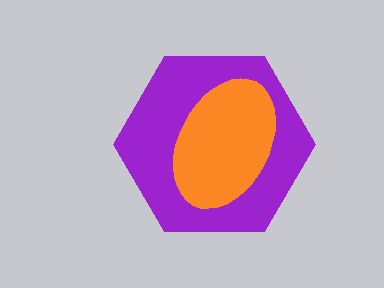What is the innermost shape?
The orange ellipse.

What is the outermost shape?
The purple hexagon.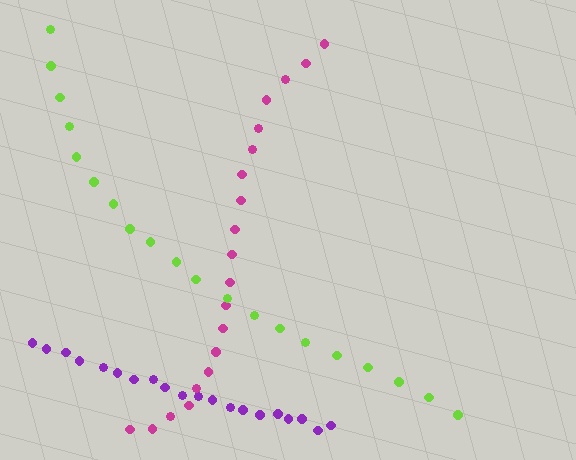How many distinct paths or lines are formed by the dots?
There are 3 distinct paths.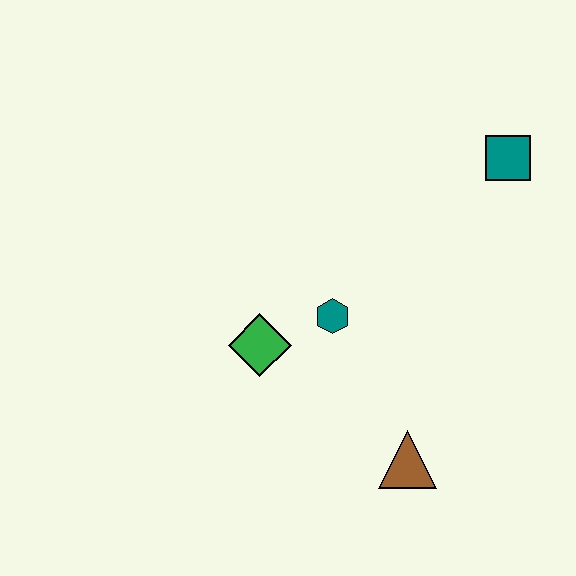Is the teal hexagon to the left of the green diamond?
No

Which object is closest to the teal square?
The teal hexagon is closest to the teal square.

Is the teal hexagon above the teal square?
No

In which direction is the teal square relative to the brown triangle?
The teal square is above the brown triangle.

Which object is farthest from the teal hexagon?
The teal square is farthest from the teal hexagon.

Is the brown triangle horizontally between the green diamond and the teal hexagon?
No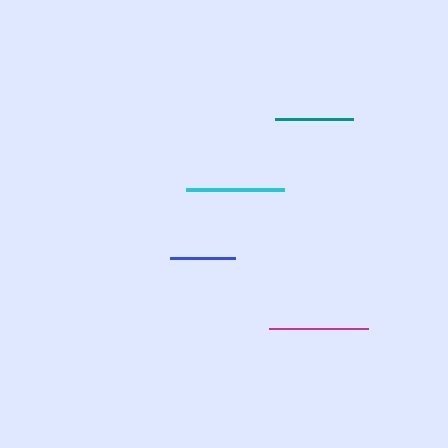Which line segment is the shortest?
The blue line is the shortest at approximately 65 pixels.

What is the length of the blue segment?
The blue segment is approximately 65 pixels long.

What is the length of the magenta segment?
The magenta segment is approximately 99 pixels long.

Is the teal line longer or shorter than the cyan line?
The cyan line is longer than the teal line.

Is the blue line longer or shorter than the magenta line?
The magenta line is longer than the blue line.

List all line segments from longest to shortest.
From longest to shortest: magenta, cyan, teal, blue.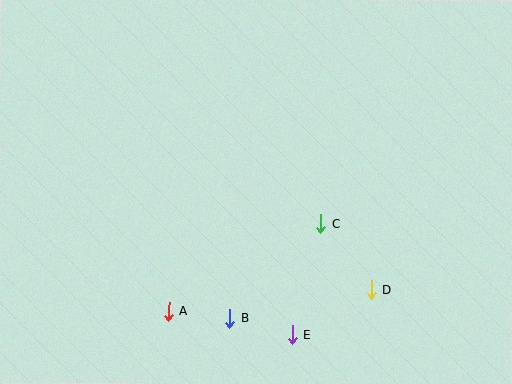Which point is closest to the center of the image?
Point C at (321, 224) is closest to the center.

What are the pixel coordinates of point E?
Point E is at (292, 335).